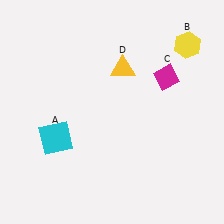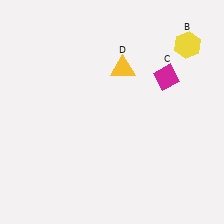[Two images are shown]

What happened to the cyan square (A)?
The cyan square (A) was removed in Image 2. It was in the bottom-left area of Image 1.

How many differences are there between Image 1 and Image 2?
There is 1 difference between the two images.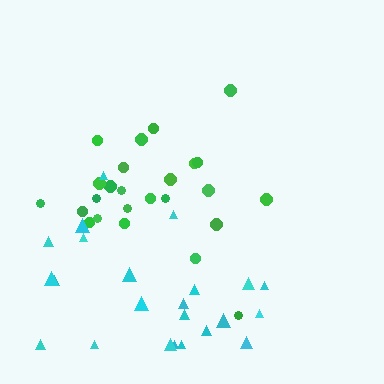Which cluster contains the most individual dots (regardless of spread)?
Green (25).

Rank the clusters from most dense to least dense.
green, cyan.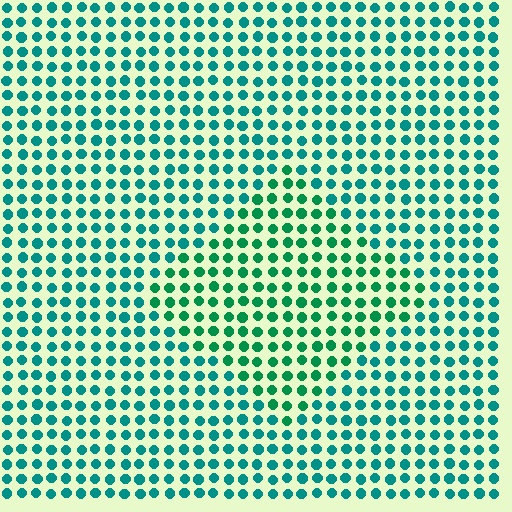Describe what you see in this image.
The image is filled with small teal elements in a uniform arrangement. A diamond-shaped region is visible where the elements are tinted to a slightly different hue, forming a subtle color boundary.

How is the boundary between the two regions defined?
The boundary is defined purely by a slight shift in hue (about 27 degrees). Spacing, size, and orientation are identical on both sides.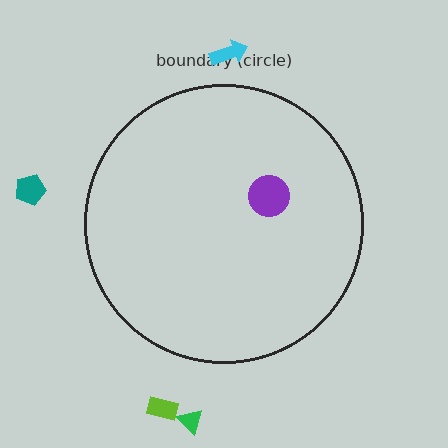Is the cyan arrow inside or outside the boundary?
Outside.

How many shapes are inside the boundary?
1 inside, 4 outside.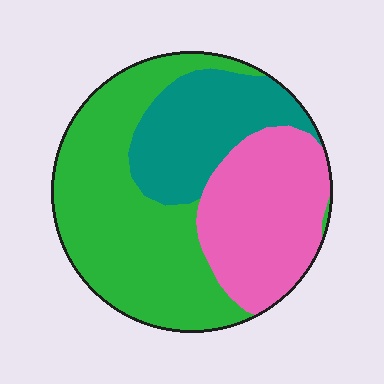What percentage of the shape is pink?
Pink covers roughly 30% of the shape.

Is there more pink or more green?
Green.